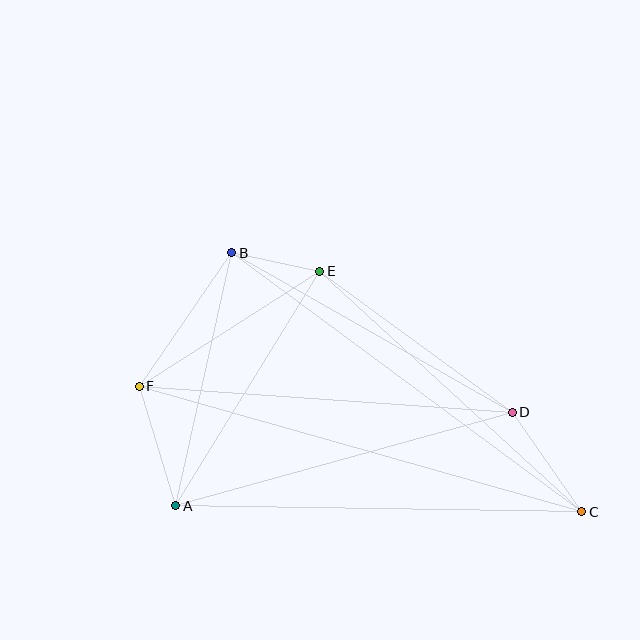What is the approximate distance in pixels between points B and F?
The distance between B and F is approximately 163 pixels.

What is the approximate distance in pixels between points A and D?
The distance between A and D is approximately 349 pixels.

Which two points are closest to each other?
Points B and E are closest to each other.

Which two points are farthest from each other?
Points C and F are farthest from each other.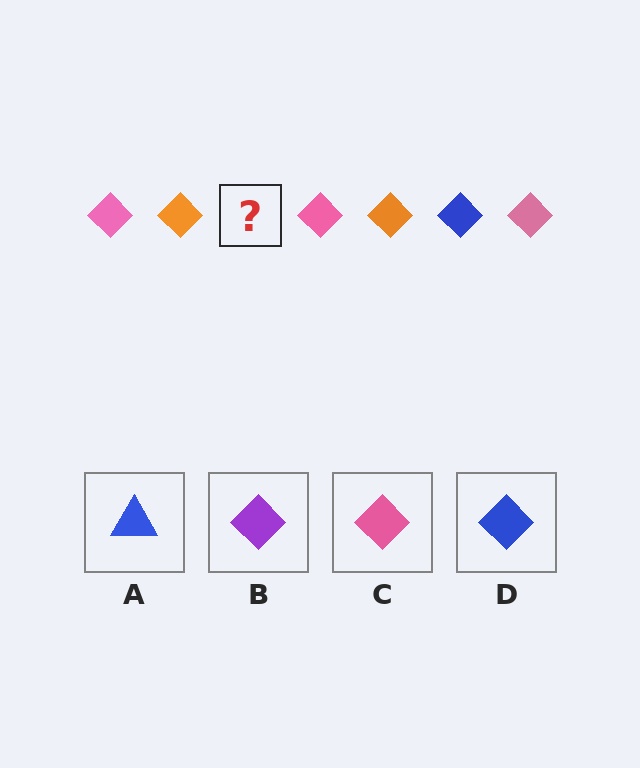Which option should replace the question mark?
Option D.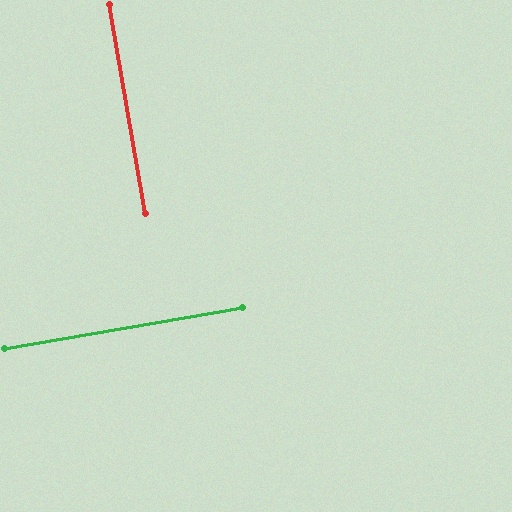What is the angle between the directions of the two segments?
Approximately 90 degrees.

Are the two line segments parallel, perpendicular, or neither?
Perpendicular — they meet at approximately 90°.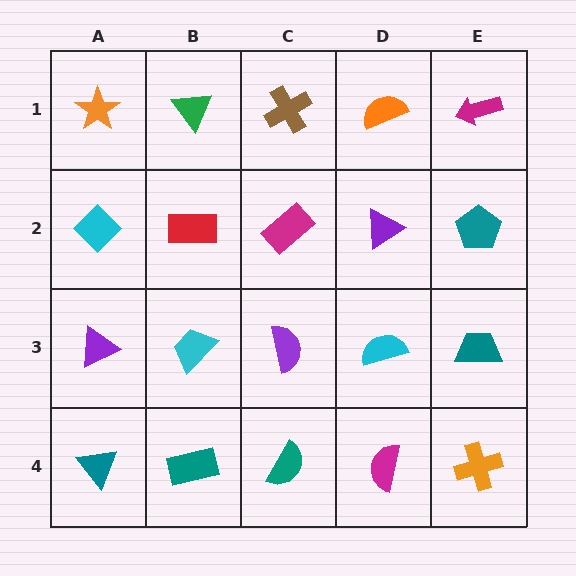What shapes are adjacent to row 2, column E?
A magenta arrow (row 1, column E), a teal trapezoid (row 3, column E), a purple triangle (row 2, column D).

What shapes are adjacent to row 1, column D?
A purple triangle (row 2, column D), a brown cross (row 1, column C), a magenta arrow (row 1, column E).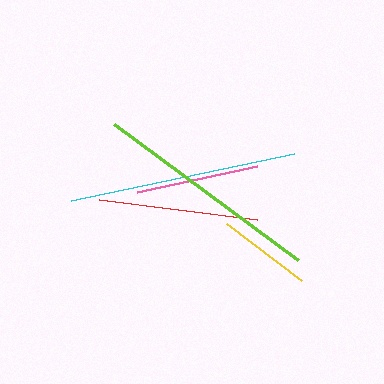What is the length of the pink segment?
The pink segment is approximately 123 pixels long.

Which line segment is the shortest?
The yellow line is the shortest at approximately 95 pixels.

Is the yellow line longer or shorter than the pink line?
The pink line is longer than the yellow line.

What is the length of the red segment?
The red segment is approximately 159 pixels long.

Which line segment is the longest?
The lime line is the longest at approximately 229 pixels.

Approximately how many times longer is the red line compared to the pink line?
The red line is approximately 1.3 times the length of the pink line.